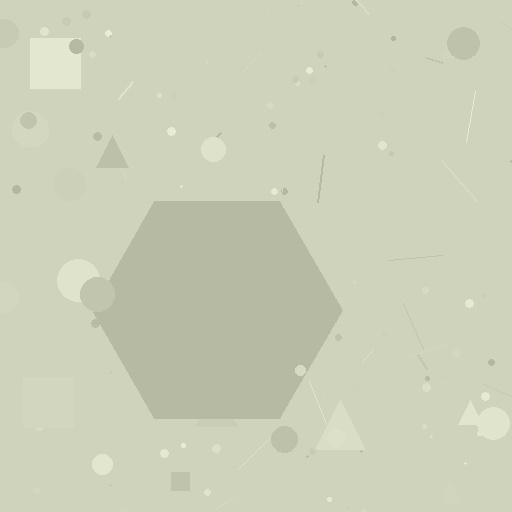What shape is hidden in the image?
A hexagon is hidden in the image.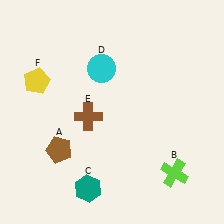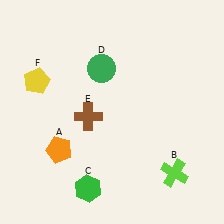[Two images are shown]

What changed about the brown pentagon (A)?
In Image 1, A is brown. In Image 2, it changed to orange.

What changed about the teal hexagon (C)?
In Image 1, C is teal. In Image 2, it changed to green.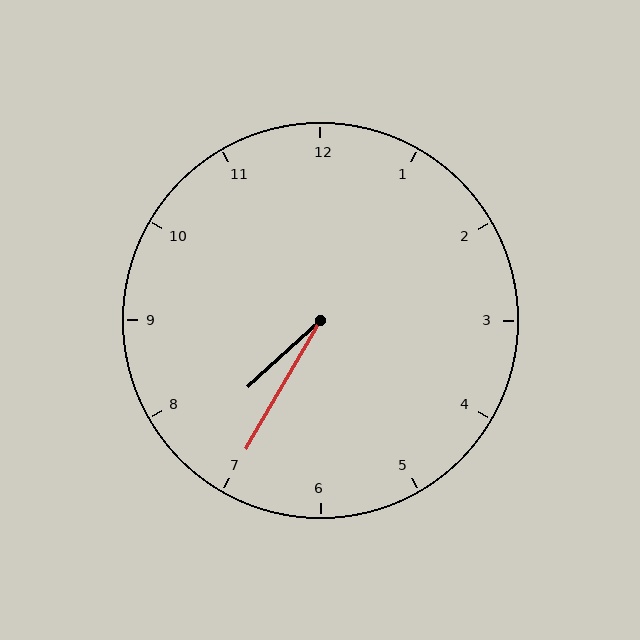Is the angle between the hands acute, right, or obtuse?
It is acute.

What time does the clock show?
7:35.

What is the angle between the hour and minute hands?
Approximately 18 degrees.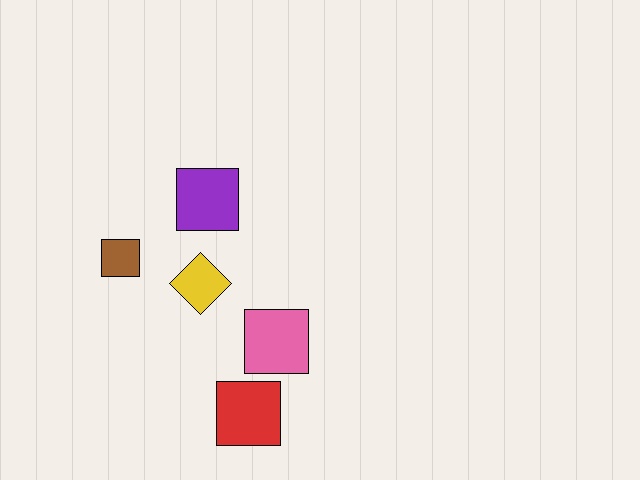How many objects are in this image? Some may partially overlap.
There are 5 objects.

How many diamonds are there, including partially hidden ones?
There is 1 diamond.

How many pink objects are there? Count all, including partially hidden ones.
There is 1 pink object.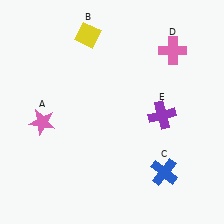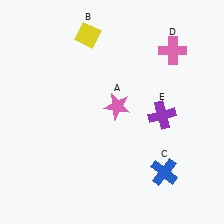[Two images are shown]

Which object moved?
The pink star (A) moved right.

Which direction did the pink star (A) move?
The pink star (A) moved right.